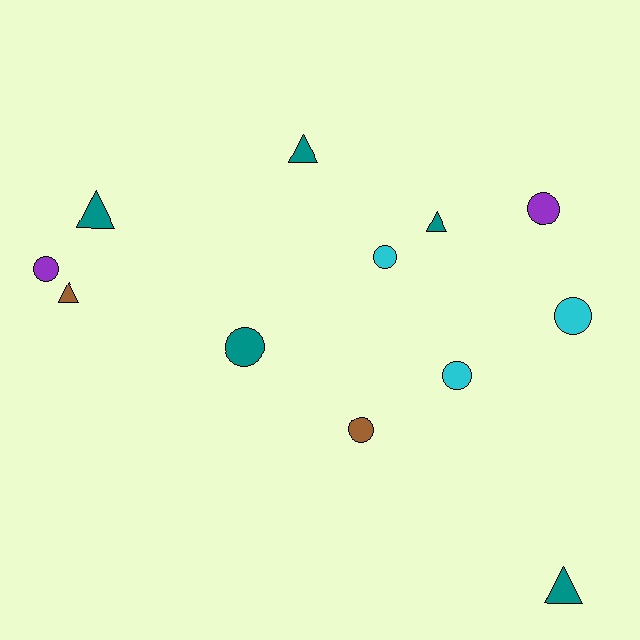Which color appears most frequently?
Teal, with 5 objects.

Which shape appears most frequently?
Circle, with 7 objects.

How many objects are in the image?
There are 12 objects.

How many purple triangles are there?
There are no purple triangles.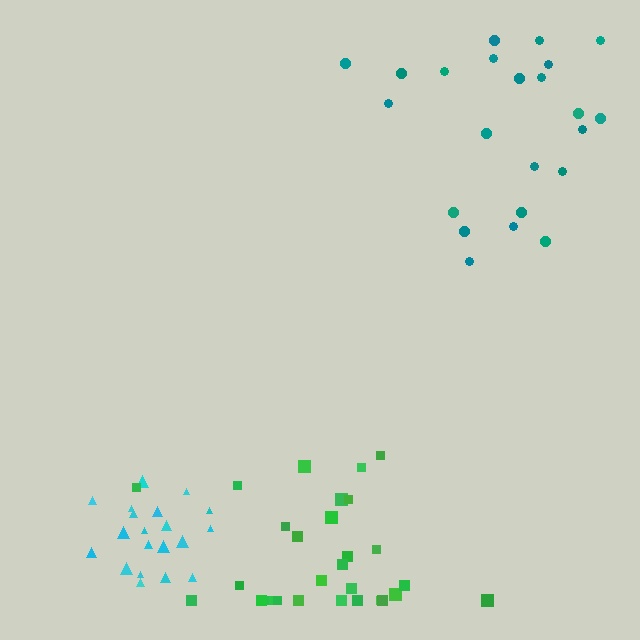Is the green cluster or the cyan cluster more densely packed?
Cyan.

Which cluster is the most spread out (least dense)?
Teal.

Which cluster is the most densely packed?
Cyan.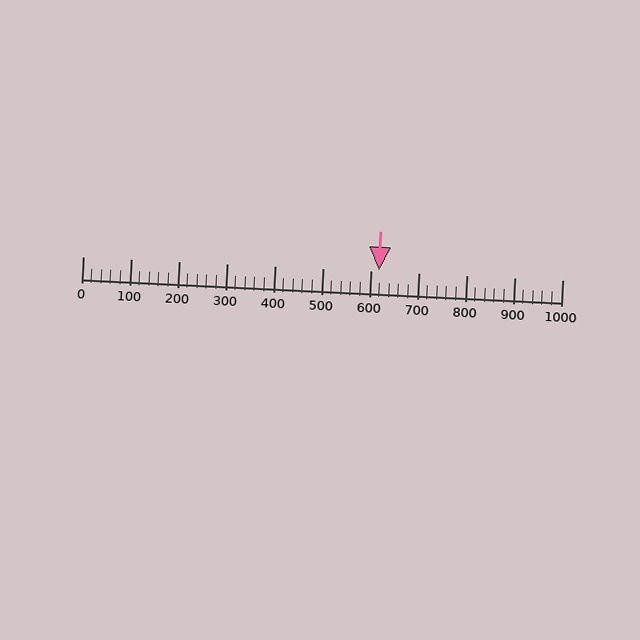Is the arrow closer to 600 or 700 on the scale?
The arrow is closer to 600.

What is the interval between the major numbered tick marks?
The major tick marks are spaced 100 units apart.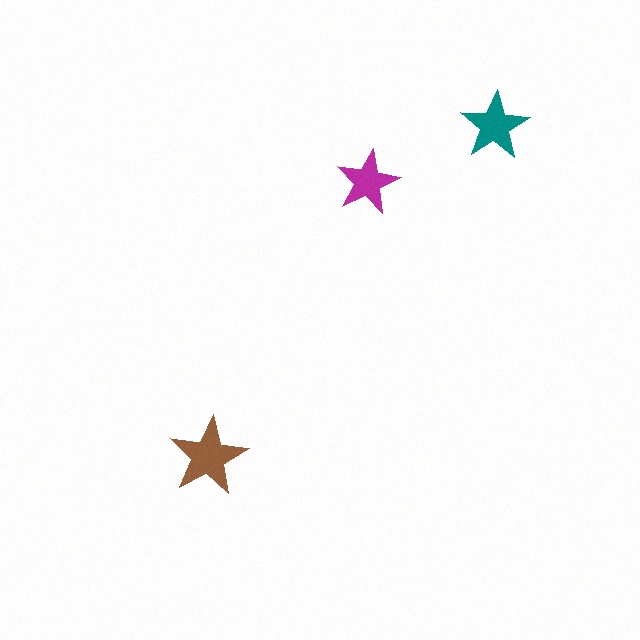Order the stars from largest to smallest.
the brown one, the teal one, the magenta one.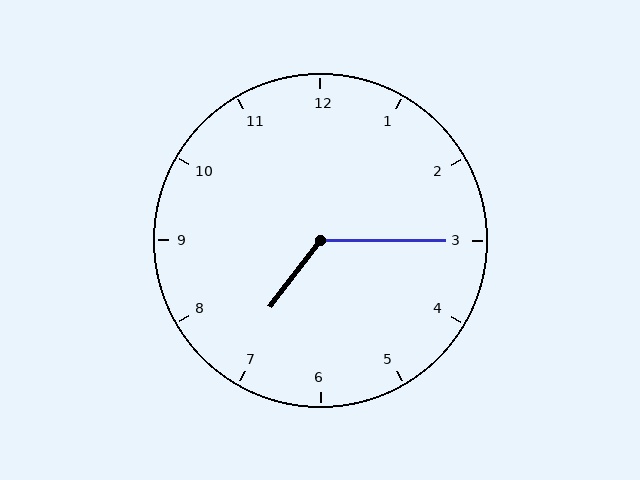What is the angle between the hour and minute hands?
Approximately 128 degrees.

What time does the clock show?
7:15.